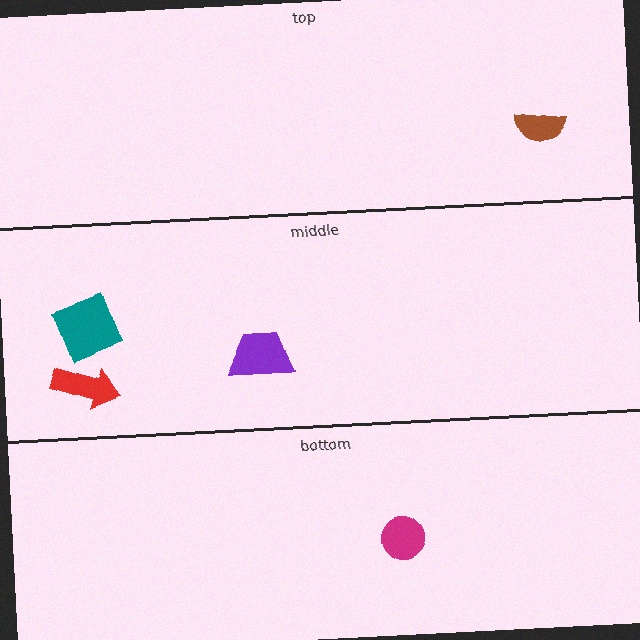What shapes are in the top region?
The brown semicircle.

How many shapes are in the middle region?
3.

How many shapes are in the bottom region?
1.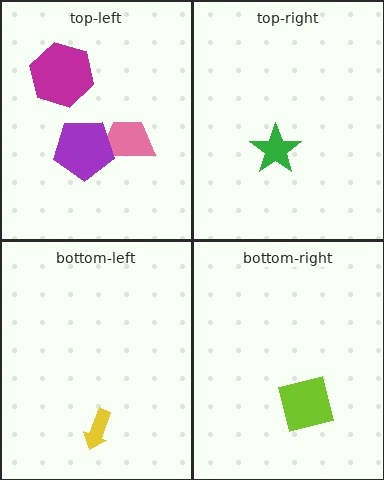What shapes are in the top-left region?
The pink trapezoid, the purple pentagon, the magenta hexagon.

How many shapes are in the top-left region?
3.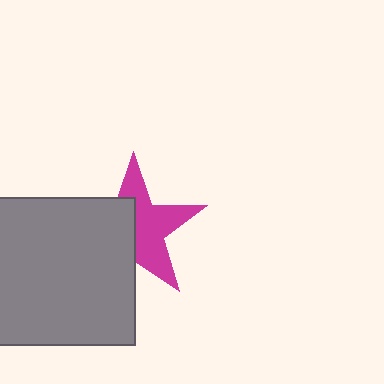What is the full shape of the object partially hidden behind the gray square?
The partially hidden object is a magenta star.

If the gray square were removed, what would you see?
You would see the complete magenta star.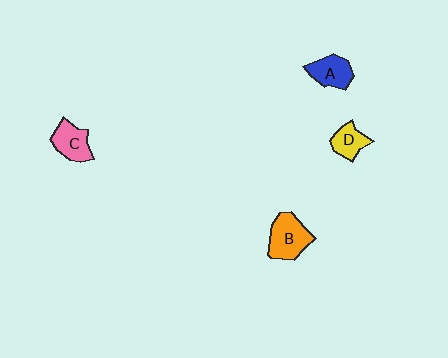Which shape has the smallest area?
Shape D (yellow).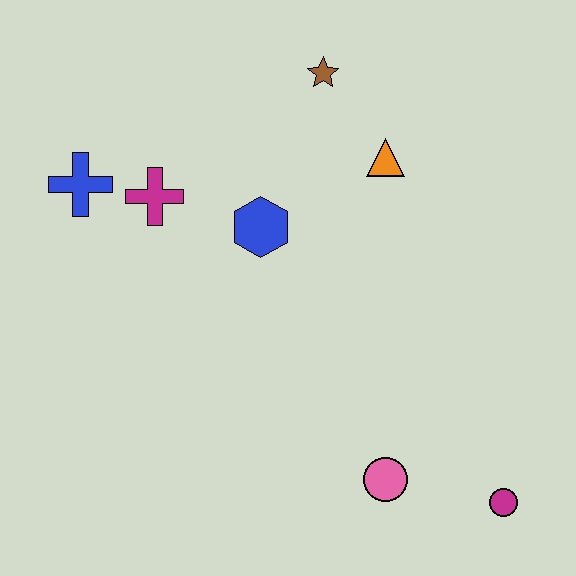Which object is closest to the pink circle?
The magenta circle is closest to the pink circle.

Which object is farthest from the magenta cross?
The magenta circle is farthest from the magenta cross.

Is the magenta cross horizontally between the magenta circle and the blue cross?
Yes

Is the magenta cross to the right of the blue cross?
Yes